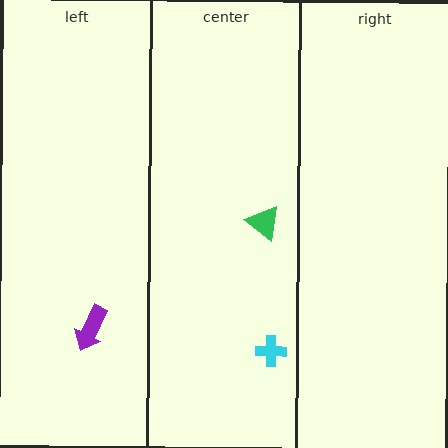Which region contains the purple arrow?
The left region.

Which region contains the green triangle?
The center region.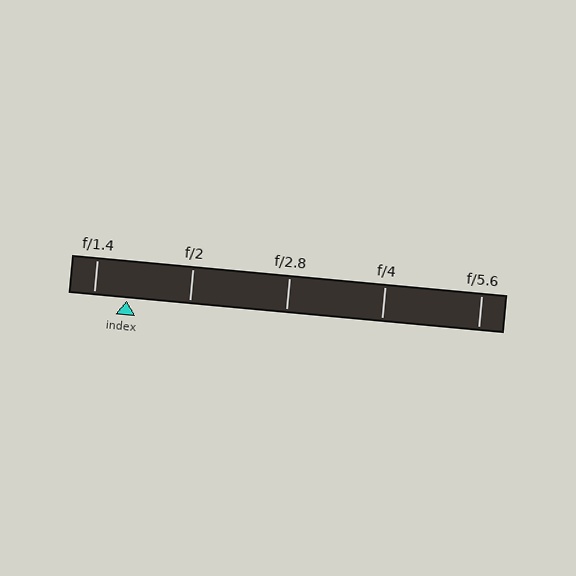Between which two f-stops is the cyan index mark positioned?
The index mark is between f/1.4 and f/2.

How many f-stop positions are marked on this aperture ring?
There are 5 f-stop positions marked.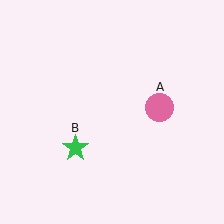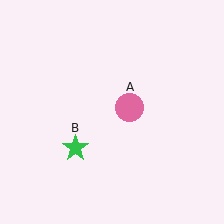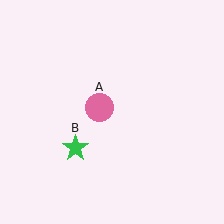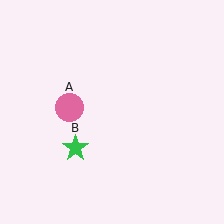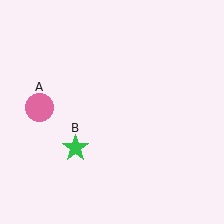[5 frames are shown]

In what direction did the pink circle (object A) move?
The pink circle (object A) moved left.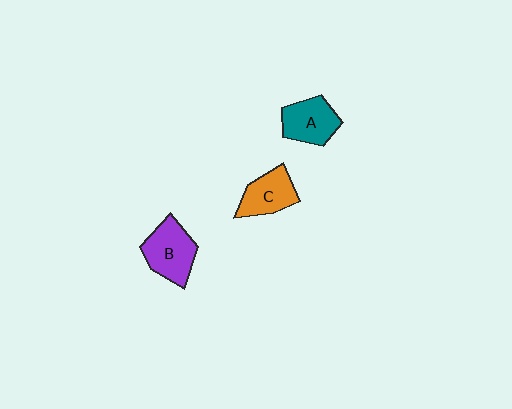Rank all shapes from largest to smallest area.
From largest to smallest: B (purple), A (teal), C (orange).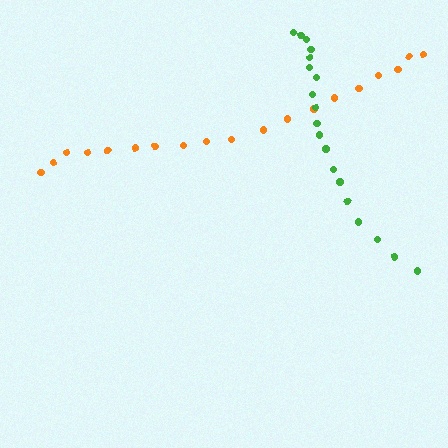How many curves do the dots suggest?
There are 2 distinct paths.